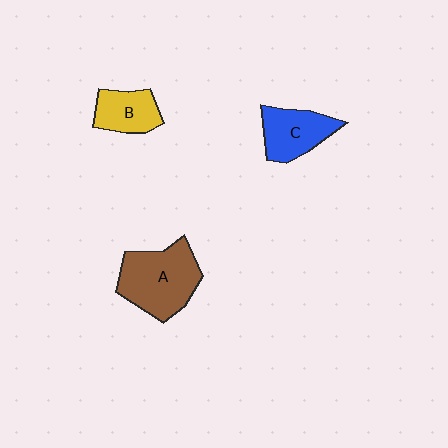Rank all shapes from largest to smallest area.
From largest to smallest: A (brown), C (blue), B (yellow).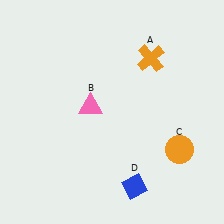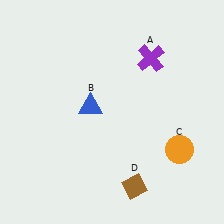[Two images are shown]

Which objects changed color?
A changed from orange to purple. B changed from pink to blue. D changed from blue to brown.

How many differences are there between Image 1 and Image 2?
There are 3 differences between the two images.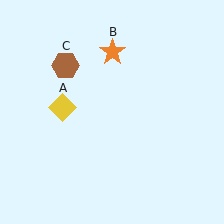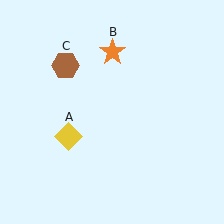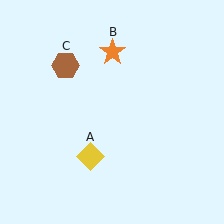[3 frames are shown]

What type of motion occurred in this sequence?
The yellow diamond (object A) rotated counterclockwise around the center of the scene.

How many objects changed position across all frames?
1 object changed position: yellow diamond (object A).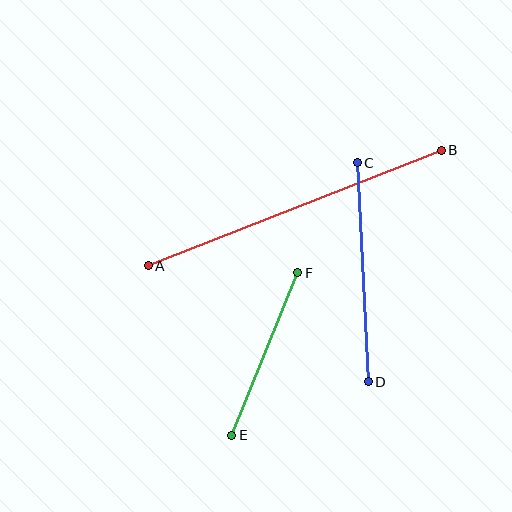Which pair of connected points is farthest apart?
Points A and B are farthest apart.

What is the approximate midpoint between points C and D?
The midpoint is at approximately (363, 272) pixels.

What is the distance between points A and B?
The distance is approximately 315 pixels.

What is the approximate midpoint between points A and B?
The midpoint is at approximately (295, 208) pixels.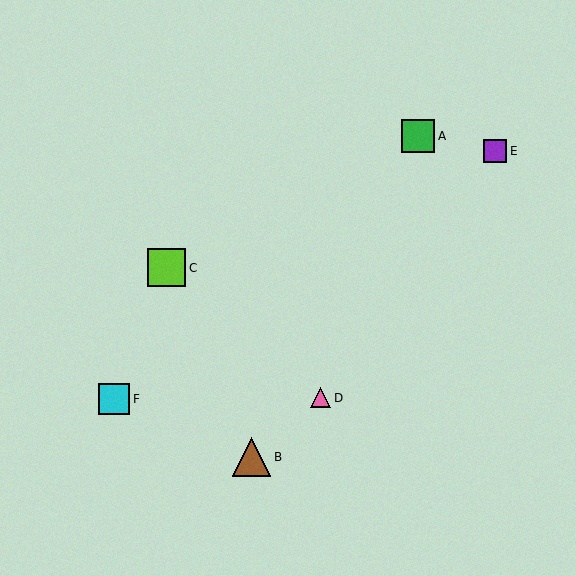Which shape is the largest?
The brown triangle (labeled B) is the largest.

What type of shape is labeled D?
Shape D is a pink triangle.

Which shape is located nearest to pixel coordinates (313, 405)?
The pink triangle (labeled D) at (321, 398) is nearest to that location.